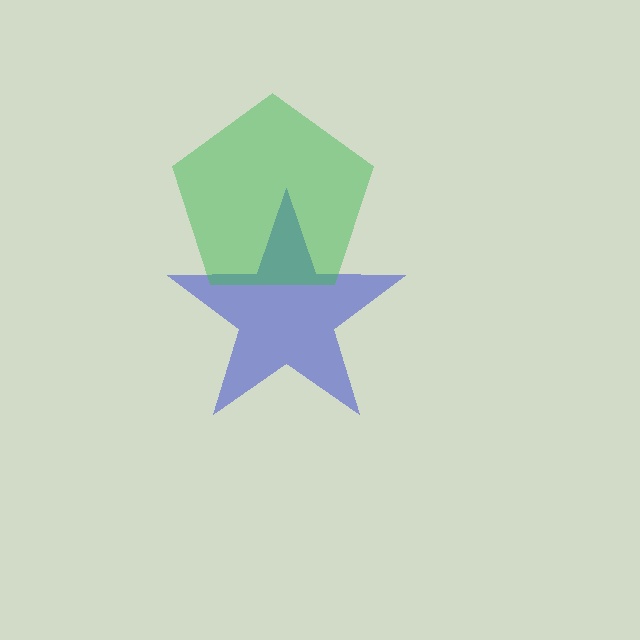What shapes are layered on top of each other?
The layered shapes are: a blue star, a green pentagon.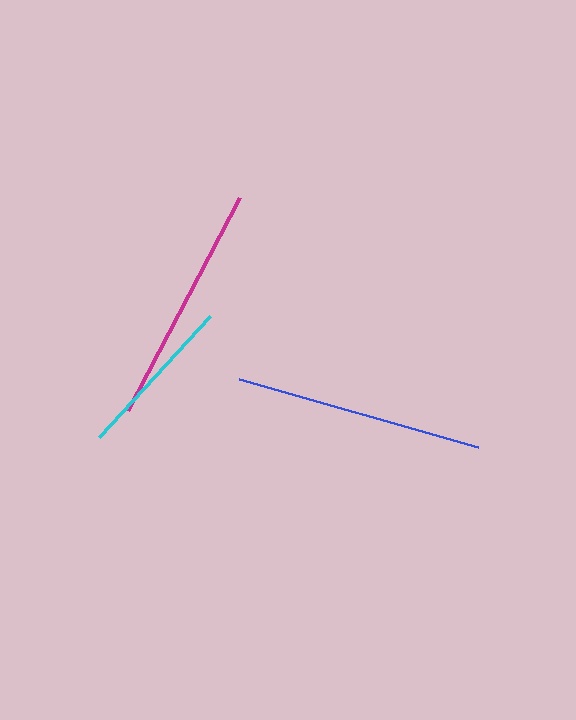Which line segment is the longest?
The blue line is the longest at approximately 249 pixels.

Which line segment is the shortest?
The cyan line is the shortest at approximately 164 pixels.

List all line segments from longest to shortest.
From longest to shortest: blue, magenta, cyan.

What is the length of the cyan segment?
The cyan segment is approximately 164 pixels long.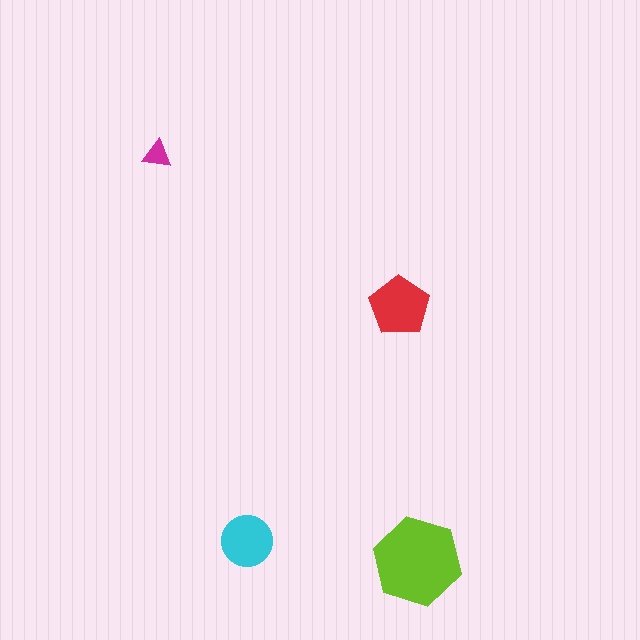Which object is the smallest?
The magenta triangle.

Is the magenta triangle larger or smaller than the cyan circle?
Smaller.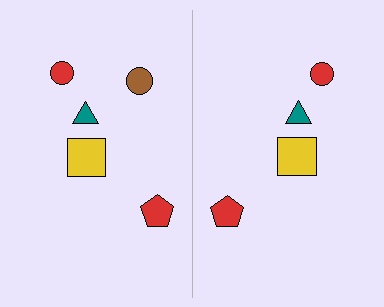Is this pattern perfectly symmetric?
No, the pattern is not perfectly symmetric. A brown circle is missing from the right side.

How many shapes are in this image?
There are 9 shapes in this image.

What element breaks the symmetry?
A brown circle is missing from the right side.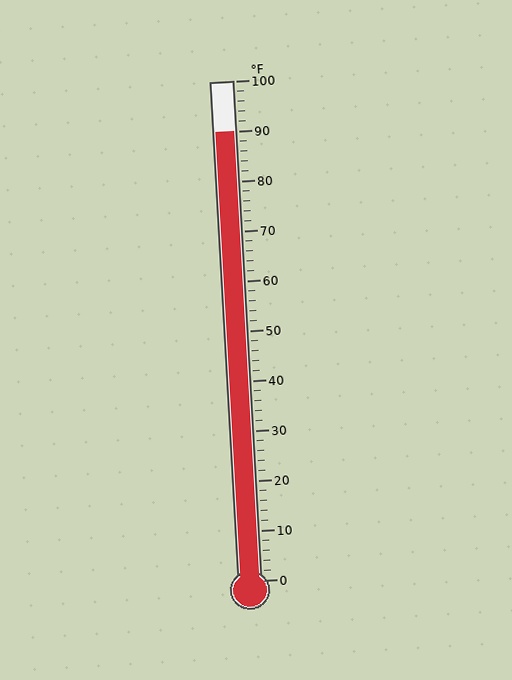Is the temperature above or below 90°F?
The temperature is at 90°F.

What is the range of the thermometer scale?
The thermometer scale ranges from 0°F to 100°F.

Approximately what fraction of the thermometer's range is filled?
The thermometer is filled to approximately 90% of its range.